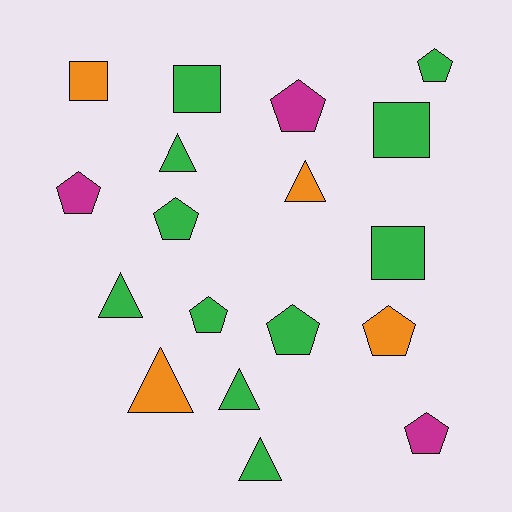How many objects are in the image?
There are 18 objects.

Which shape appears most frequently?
Pentagon, with 8 objects.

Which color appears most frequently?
Green, with 11 objects.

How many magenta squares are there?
There are no magenta squares.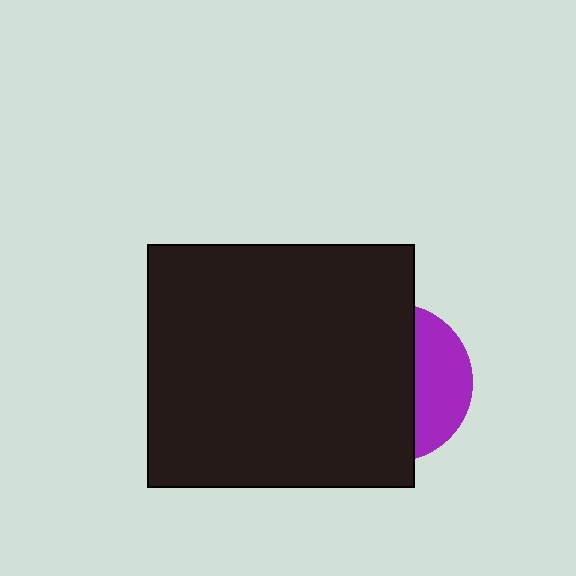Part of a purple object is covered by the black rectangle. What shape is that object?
It is a circle.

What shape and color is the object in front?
The object in front is a black rectangle.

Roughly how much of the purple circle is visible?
A small part of it is visible (roughly 32%).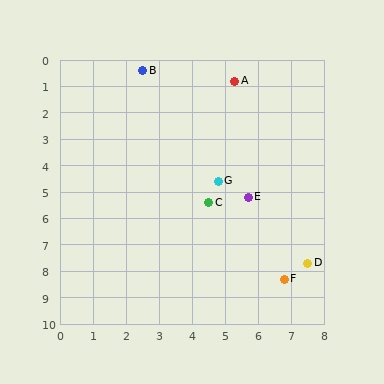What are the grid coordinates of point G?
Point G is at approximately (4.8, 4.6).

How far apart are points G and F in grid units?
Points G and F are about 4.2 grid units apart.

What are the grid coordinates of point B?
Point B is at approximately (2.5, 0.4).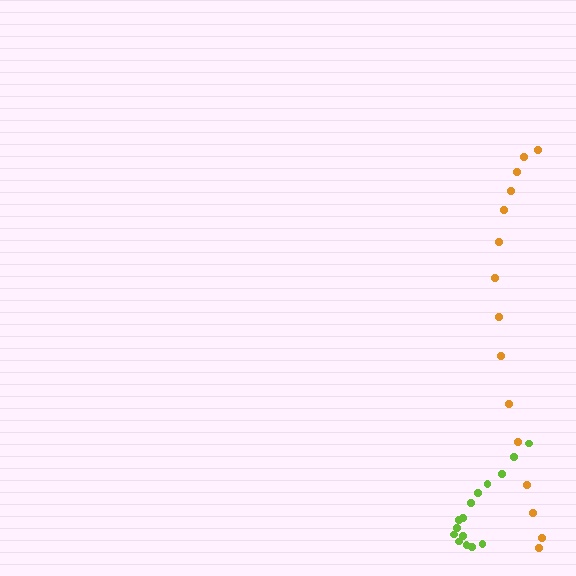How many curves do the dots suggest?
There are 2 distinct paths.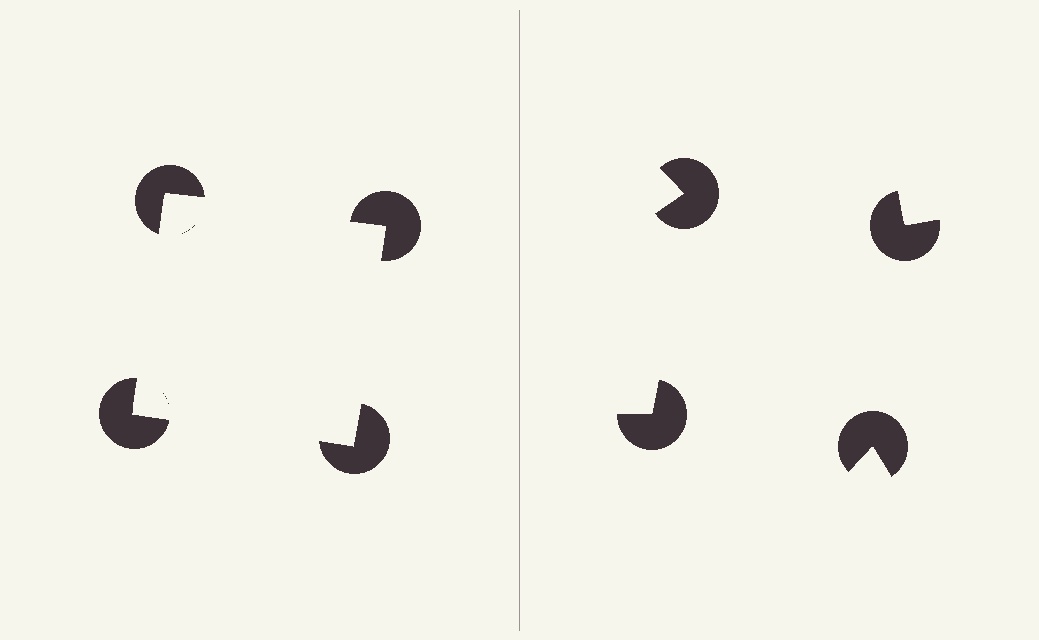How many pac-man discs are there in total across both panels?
8 — 4 on each side.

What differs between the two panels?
The pac-man discs are positioned identically on both sides; only the wedge orientations differ. On the left they align to a square; on the right they are misaligned.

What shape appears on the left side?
An illusory square.